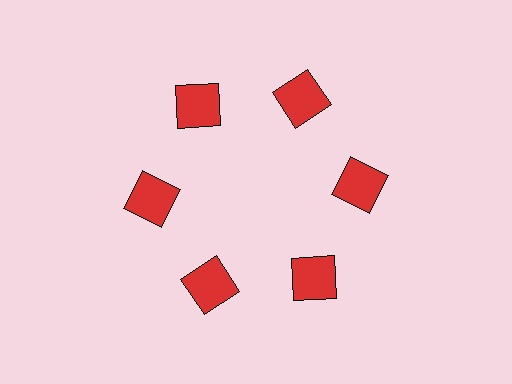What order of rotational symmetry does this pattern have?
This pattern has 6-fold rotational symmetry.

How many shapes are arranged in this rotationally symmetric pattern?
There are 6 shapes, arranged in 6 groups of 1.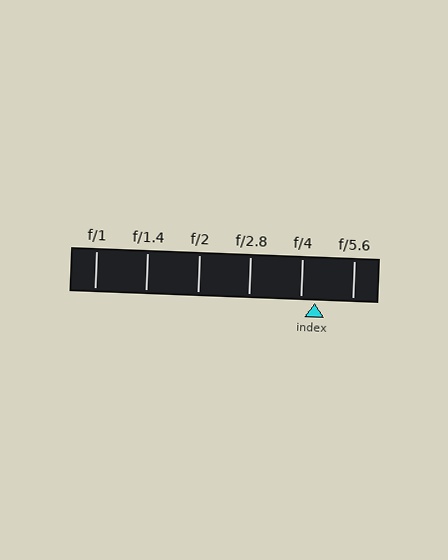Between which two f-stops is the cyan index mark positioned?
The index mark is between f/4 and f/5.6.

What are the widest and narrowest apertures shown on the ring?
The widest aperture shown is f/1 and the narrowest is f/5.6.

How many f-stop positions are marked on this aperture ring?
There are 6 f-stop positions marked.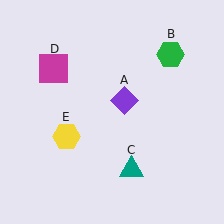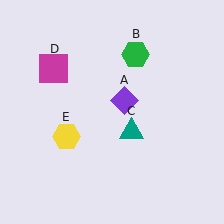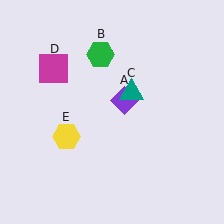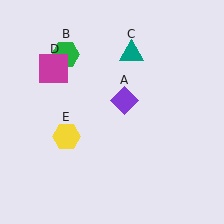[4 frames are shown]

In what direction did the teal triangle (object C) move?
The teal triangle (object C) moved up.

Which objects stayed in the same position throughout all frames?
Purple diamond (object A) and magenta square (object D) and yellow hexagon (object E) remained stationary.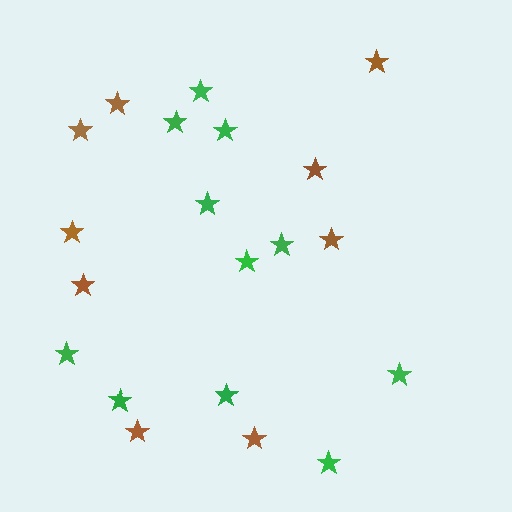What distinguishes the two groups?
There are 2 groups: one group of brown stars (9) and one group of green stars (11).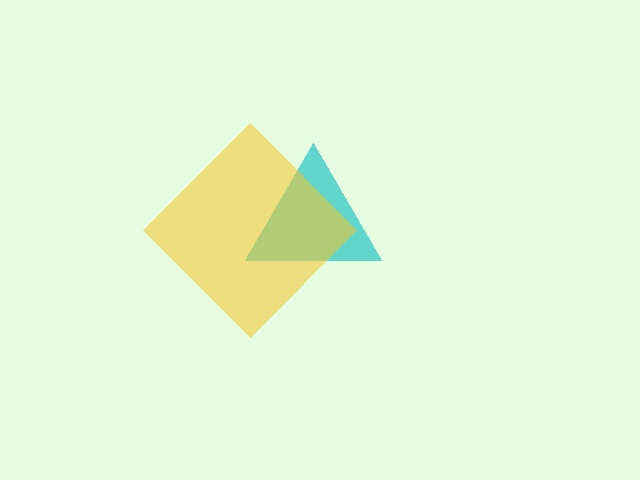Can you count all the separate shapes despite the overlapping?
Yes, there are 2 separate shapes.